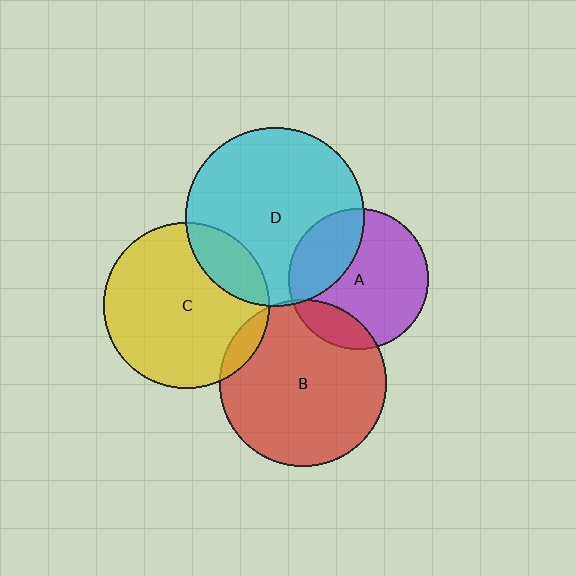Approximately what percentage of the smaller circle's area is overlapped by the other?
Approximately 5%.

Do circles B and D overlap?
Yes.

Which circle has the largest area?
Circle D (cyan).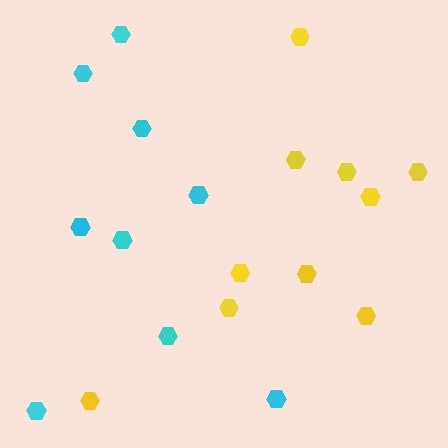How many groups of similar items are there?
There are 2 groups: one group of yellow hexagons (10) and one group of cyan hexagons (9).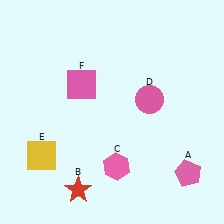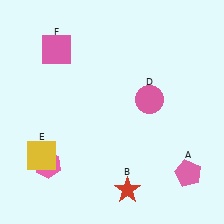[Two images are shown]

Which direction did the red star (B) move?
The red star (B) moved right.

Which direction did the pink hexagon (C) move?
The pink hexagon (C) moved left.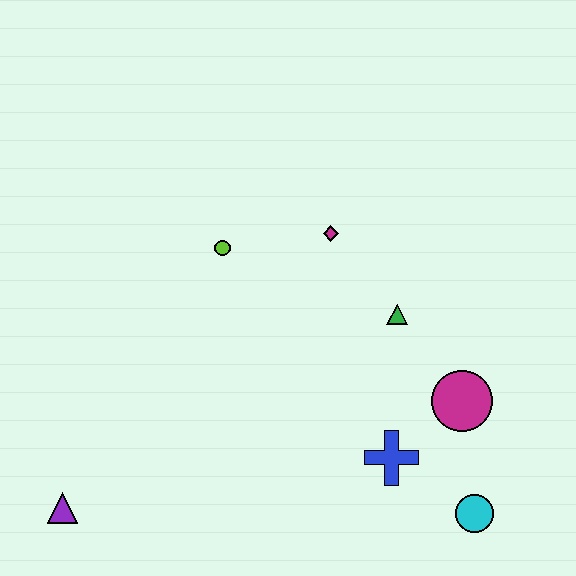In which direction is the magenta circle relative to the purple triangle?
The magenta circle is to the right of the purple triangle.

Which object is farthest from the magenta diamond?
The purple triangle is farthest from the magenta diamond.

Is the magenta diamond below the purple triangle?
No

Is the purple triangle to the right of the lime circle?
No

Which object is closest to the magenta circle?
The blue cross is closest to the magenta circle.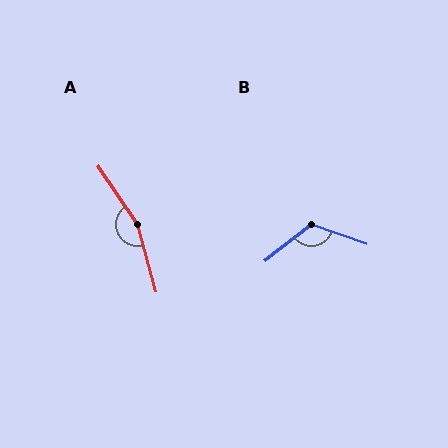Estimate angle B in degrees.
Approximately 122 degrees.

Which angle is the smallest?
B, at approximately 122 degrees.